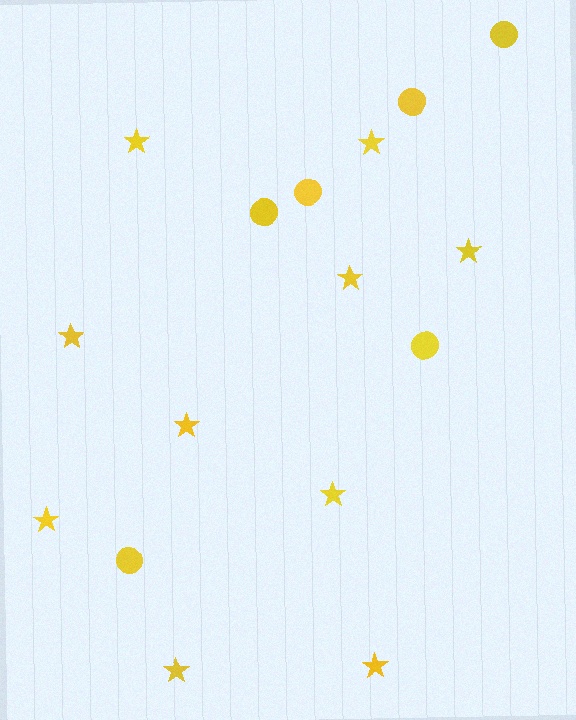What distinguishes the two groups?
There are 2 groups: one group of stars (10) and one group of circles (6).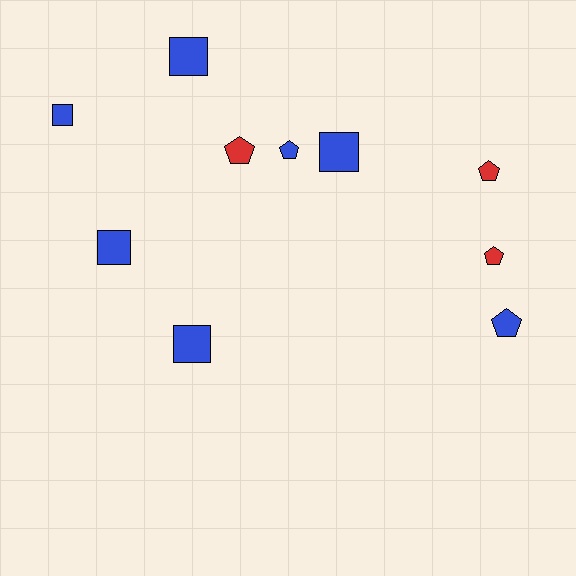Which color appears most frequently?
Blue, with 7 objects.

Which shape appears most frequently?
Pentagon, with 5 objects.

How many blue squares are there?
There are 5 blue squares.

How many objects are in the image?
There are 10 objects.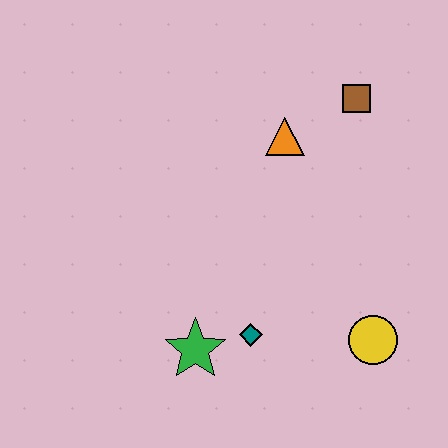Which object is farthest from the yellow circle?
The brown square is farthest from the yellow circle.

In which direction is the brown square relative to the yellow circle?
The brown square is above the yellow circle.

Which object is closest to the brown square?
The orange triangle is closest to the brown square.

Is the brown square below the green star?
No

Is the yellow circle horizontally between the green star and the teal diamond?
No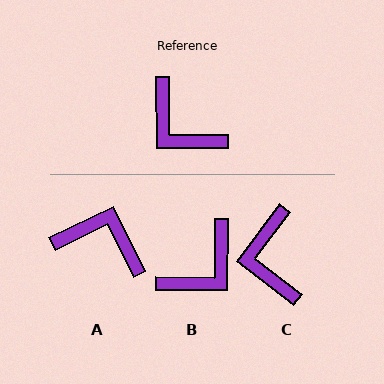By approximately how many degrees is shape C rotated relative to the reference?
Approximately 37 degrees clockwise.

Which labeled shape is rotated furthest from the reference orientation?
A, about 154 degrees away.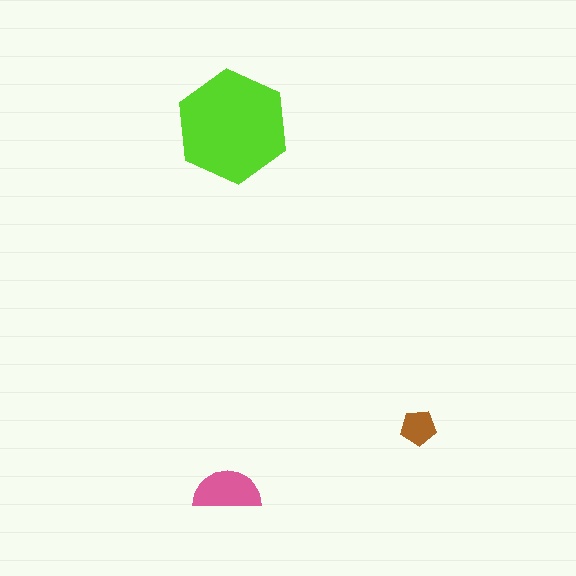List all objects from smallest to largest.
The brown pentagon, the pink semicircle, the lime hexagon.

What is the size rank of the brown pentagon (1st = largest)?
3rd.